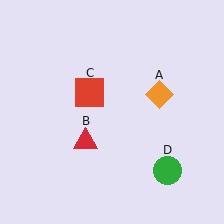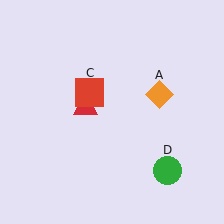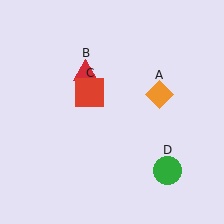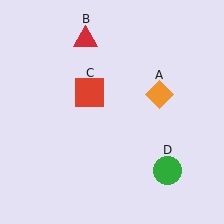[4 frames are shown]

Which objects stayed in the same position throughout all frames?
Orange diamond (object A) and red square (object C) and green circle (object D) remained stationary.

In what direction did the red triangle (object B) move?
The red triangle (object B) moved up.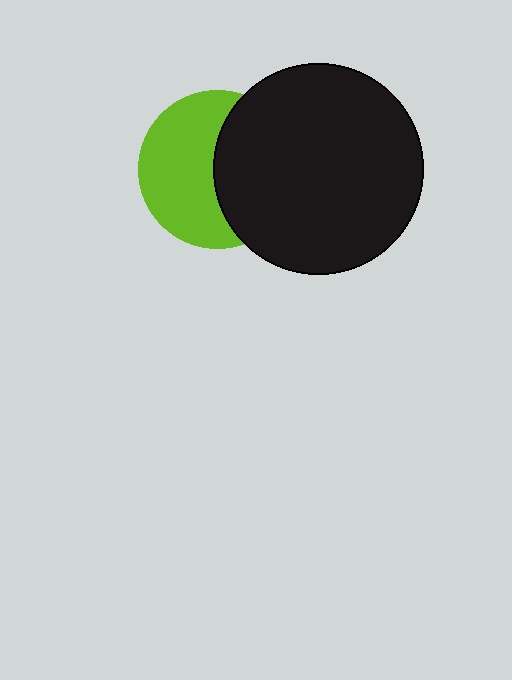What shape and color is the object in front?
The object in front is a black circle.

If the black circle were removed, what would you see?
You would see the complete lime circle.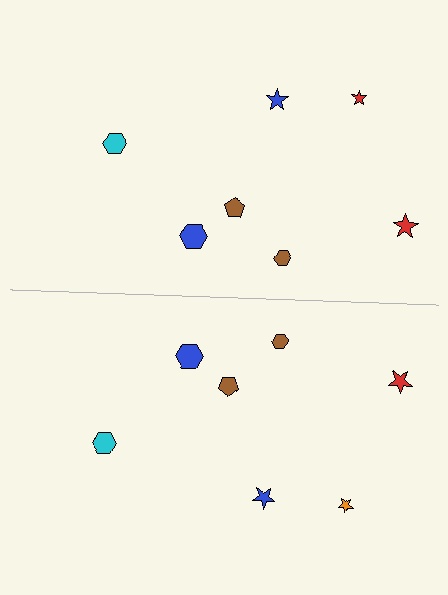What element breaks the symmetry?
The orange star on the bottom side breaks the symmetry — its mirror counterpart is red.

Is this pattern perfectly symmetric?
No, the pattern is not perfectly symmetric. The orange star on the bottom side breaks the symmetry — its mirror counterpart is red.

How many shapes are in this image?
There are 14 shapes in this image.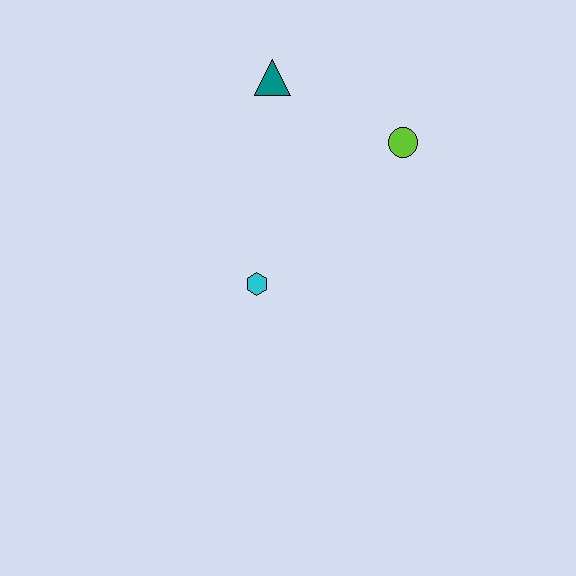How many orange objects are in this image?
There are no orange objects.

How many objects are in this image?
There are 3 objects.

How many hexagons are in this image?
There is 1 hexagon.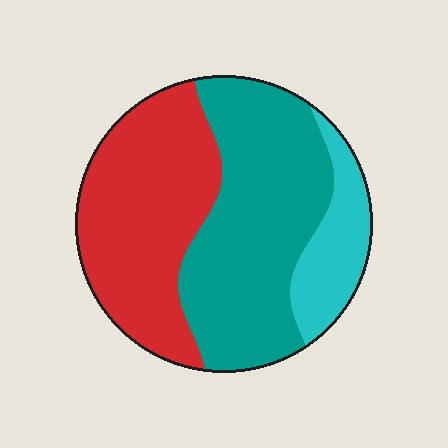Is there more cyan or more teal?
Teal.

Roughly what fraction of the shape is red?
Red covers around 40% of the shape.